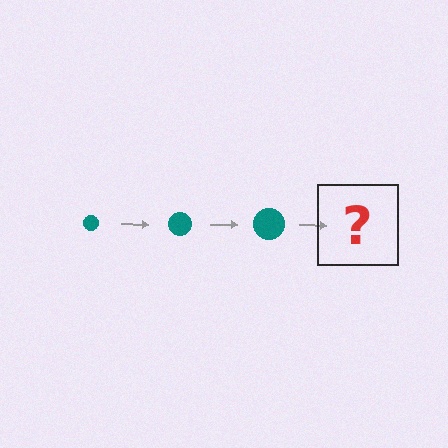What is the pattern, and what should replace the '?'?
The pattern is that the circle gets progressively larger each step. The '?' should be a teal circle, larger than the previous one.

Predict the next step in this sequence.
The next step is a teal circle, larger than the previous one.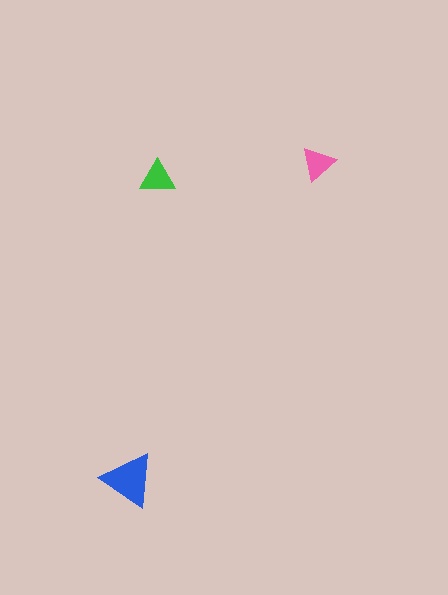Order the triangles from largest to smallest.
the blue one, the green one, the pink one.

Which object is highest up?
The pink triangle is topmost.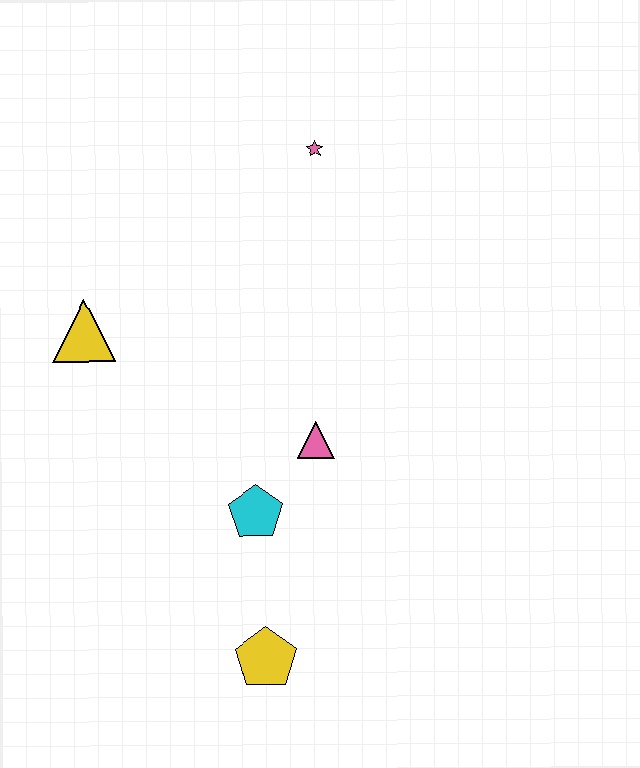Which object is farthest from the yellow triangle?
The yellow pentagon is farthest from the yellow triangle.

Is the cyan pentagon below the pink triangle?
Yes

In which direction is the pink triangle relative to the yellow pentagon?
The pink triangle is above the yellow pentagon.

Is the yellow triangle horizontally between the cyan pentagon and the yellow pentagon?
No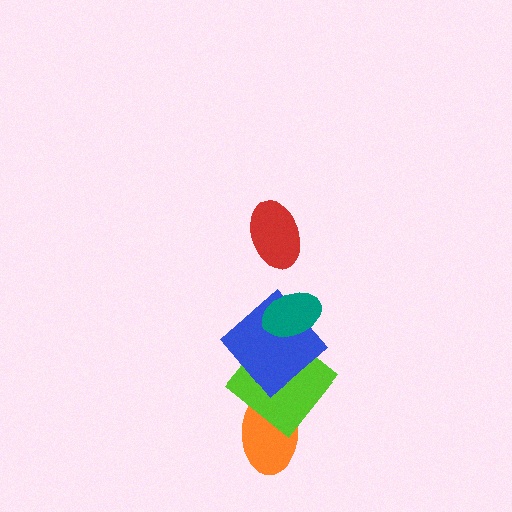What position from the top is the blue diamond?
The blue diamond is 3rd from the top.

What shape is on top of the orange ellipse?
The lime diamond is on top of the orange ellipse.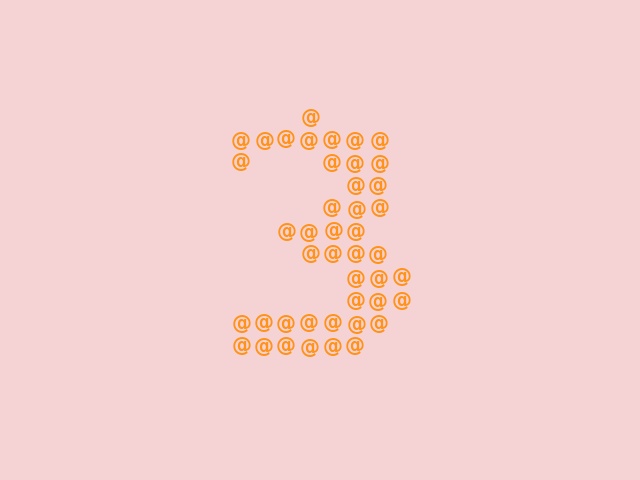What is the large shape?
The large shape is the digit 3.